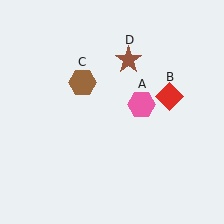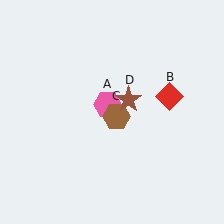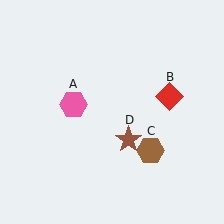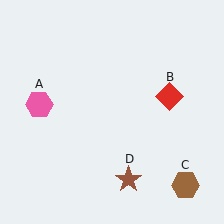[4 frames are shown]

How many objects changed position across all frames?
3 objects changed position: pink hexagon (object A), brown hexagon (object C), brown star (object D).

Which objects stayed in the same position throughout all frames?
Red diamond (object B) remained stationary.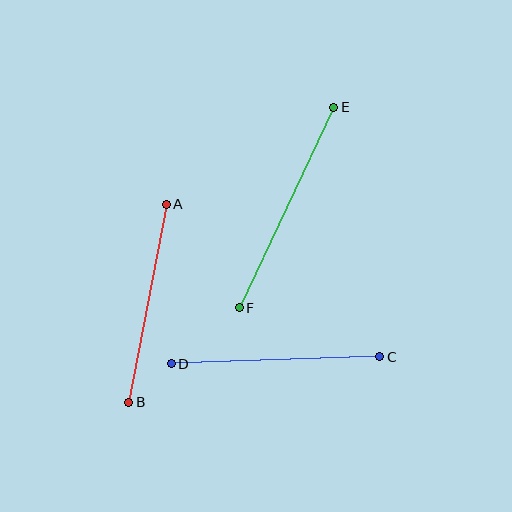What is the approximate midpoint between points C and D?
The midpoint is at approximately (275, 360) pixels.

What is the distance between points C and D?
The distance is approximately 209 pixels.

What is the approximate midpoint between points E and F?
The midpoint is at approximately (287, 207) pixels.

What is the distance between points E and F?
The distance is approximately 221 pixels.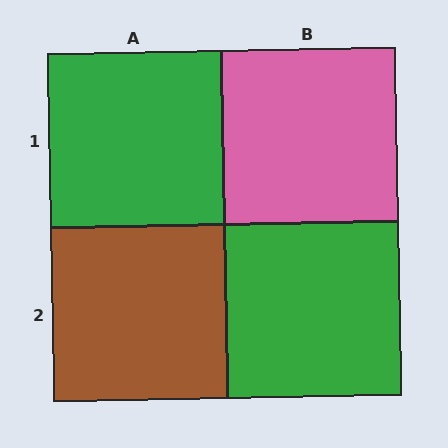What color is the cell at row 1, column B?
Pink.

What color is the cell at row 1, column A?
Green.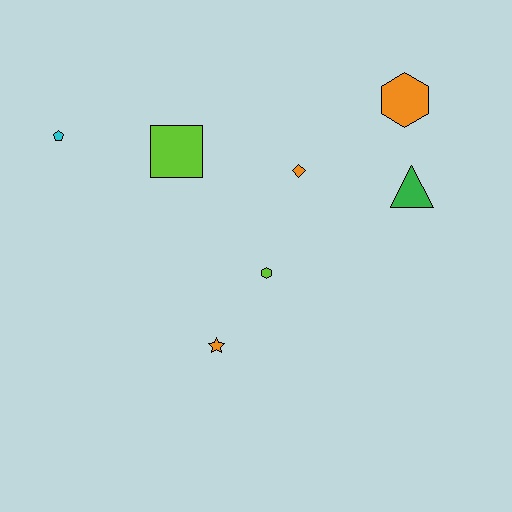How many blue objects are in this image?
There are no blue objects.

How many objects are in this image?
There are 7 objects.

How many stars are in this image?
There is 1 star.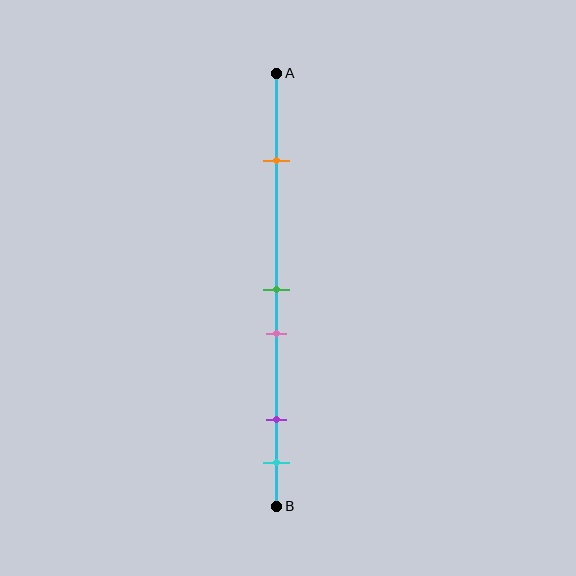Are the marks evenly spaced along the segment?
No, the marks are not evenly spaced.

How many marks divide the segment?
There are 5 marks dividing the segment.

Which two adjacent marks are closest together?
The green and pink marks are the closest adjacent pair.